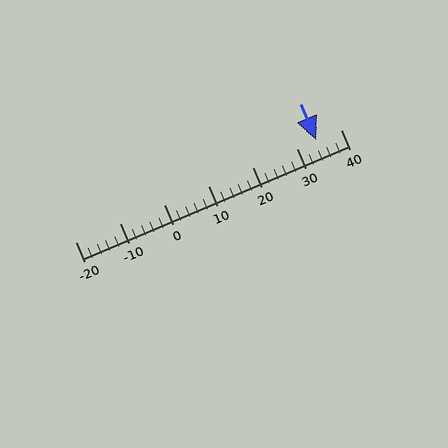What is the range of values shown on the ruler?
The ruler shows values from -20 to 40.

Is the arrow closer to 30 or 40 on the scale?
The arrow is closer to 30.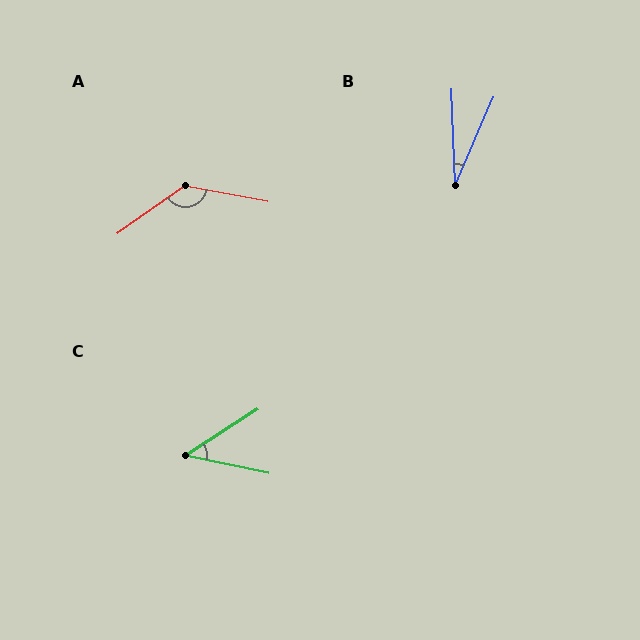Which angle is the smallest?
B, at approximately 26 degrees.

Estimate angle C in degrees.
Approximately 45 degrees.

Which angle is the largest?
A, at approximately 134 degrees.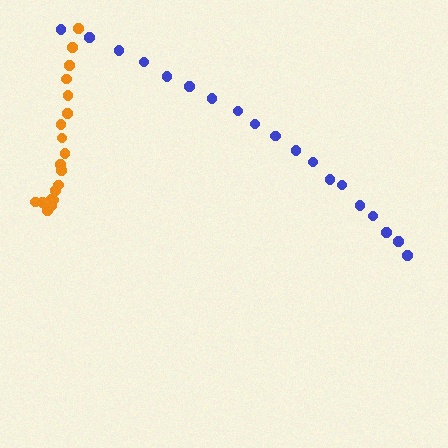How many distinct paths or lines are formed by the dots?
There are 2 distinct paths.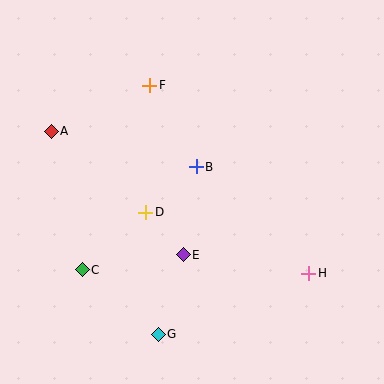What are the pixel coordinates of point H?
Point H is at (308, 273).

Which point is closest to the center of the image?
Point B at (196, 167) is closest to the center.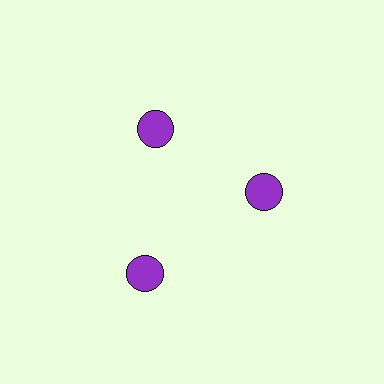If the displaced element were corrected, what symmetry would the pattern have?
It would have 3-fold rotational symmetry — the pattern would map onto itself every 120 degrees.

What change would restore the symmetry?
The symmetry would be restored by moving it inward, back onto the ring so that all 3 circles sit at equal angles and equal distance from the center.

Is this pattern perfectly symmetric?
No. The 3 purple circles are arranged in a ring, but one element near the 7 o'clock position is pushed outward from the center, breaking the 3-fold rotational symmetry.